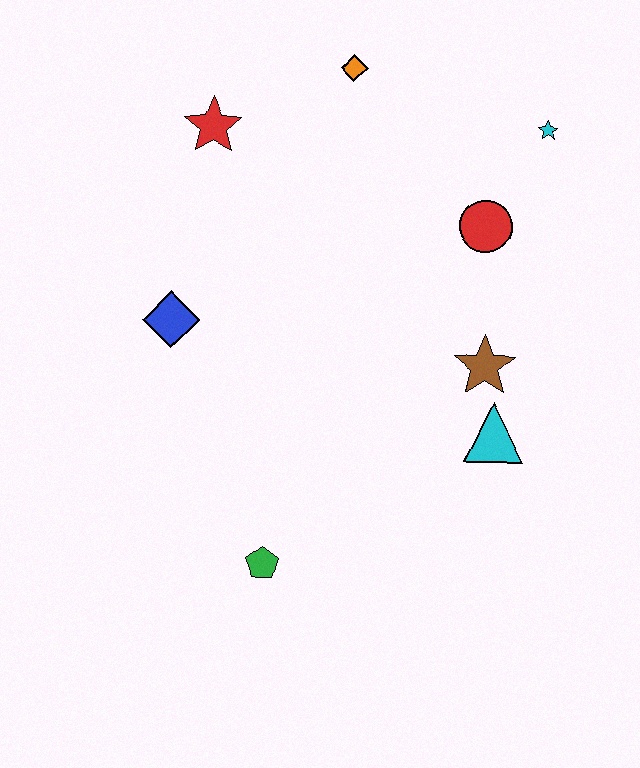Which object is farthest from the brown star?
The red star is farthest from the brown star.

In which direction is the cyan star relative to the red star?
The cyan star is to the right of the red star.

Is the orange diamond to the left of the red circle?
Yes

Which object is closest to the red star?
The orange diamond is closest to the red star.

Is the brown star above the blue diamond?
No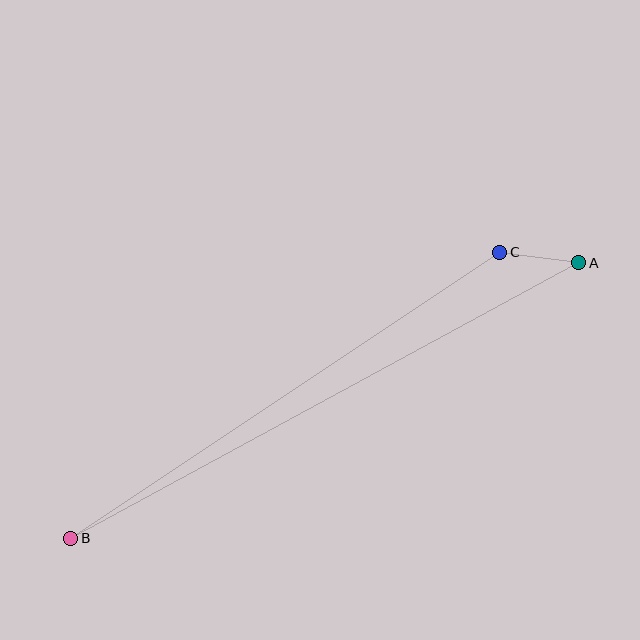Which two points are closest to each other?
Points A and C are closest to each other.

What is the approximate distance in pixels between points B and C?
The distance between B and C is approximately 516 pixels.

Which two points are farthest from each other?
Points A and B are farthest from each other.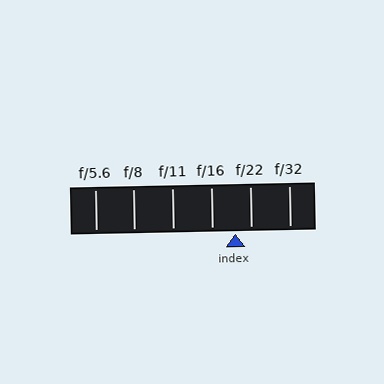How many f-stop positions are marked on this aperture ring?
There are 6 f-stop positions marked.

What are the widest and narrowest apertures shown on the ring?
The widest aperture shown is f/5.6 and the narrowest is f/32.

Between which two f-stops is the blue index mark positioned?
The index mark is between f/16 and f/22.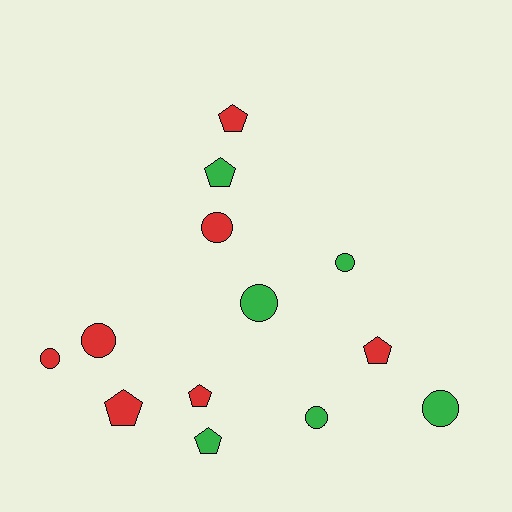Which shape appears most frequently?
Circle, with 7 objects.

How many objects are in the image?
There are 13 objects.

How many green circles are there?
There are 4 green circles.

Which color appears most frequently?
Red, with 7 objects.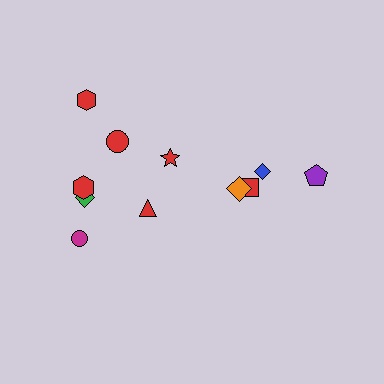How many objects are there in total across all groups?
There are 11 objects.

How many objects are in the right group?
There are 4 objects.